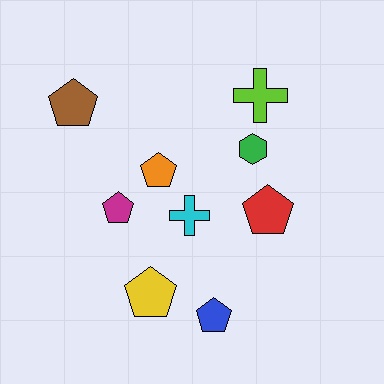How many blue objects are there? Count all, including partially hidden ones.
There is 1 blue object.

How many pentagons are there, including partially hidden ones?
There are 6 pentagons.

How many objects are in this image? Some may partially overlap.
There are 9 objects.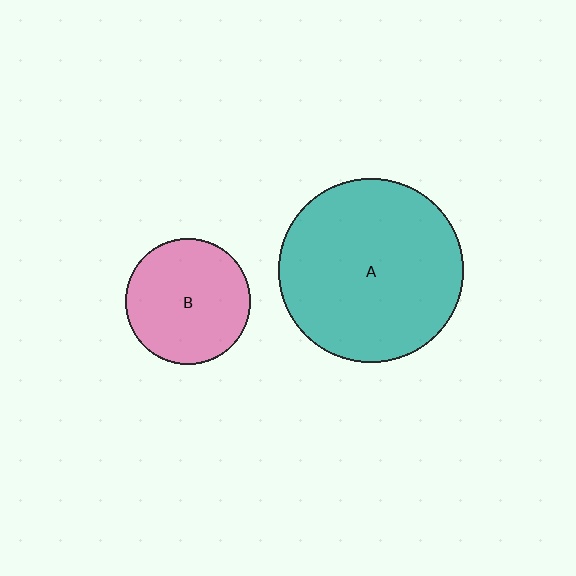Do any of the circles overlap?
No, none of the circles overlap.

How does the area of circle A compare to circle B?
Approximately 2.2 times.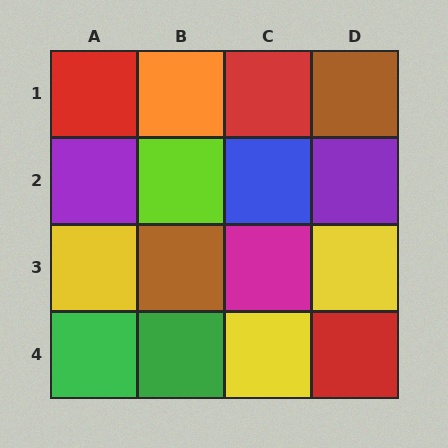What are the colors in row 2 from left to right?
Purple, lime, blue, purple.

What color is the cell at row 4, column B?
Green.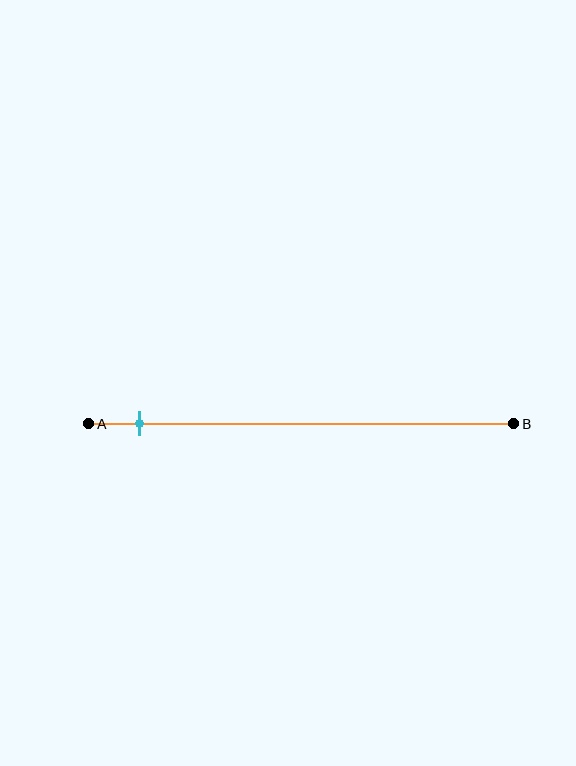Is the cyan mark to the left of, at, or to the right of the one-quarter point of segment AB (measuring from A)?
The cyan mark is to the left of the one-quarter point of segment AB.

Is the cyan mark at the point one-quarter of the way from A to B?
No, the mark is at about 10% from A, not at the 25% one-quarter point.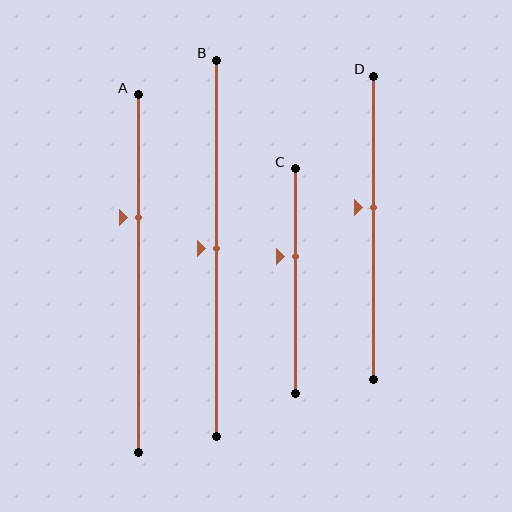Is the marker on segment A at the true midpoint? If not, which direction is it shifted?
No, the marker on segment A is shifted upward by about 16% of the segment length.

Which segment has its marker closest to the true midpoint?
Segment B has its marker closest to the true midpoint.